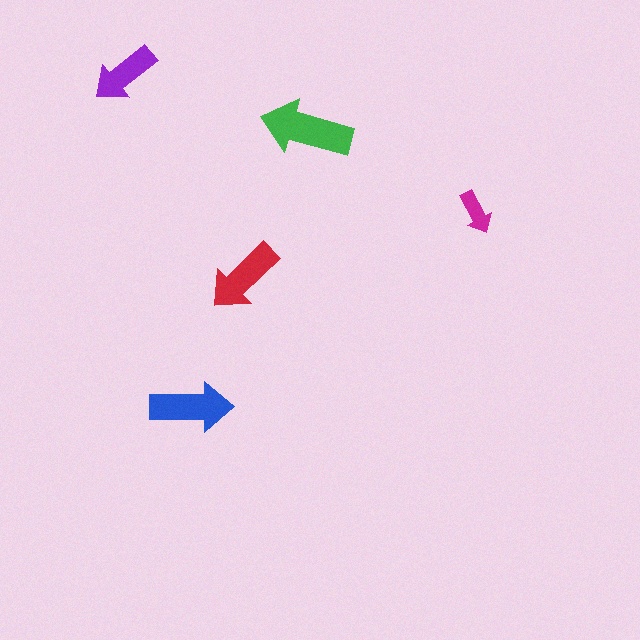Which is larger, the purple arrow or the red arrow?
The red one.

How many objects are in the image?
There are 5 objects in the image.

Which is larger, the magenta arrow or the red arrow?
The red one.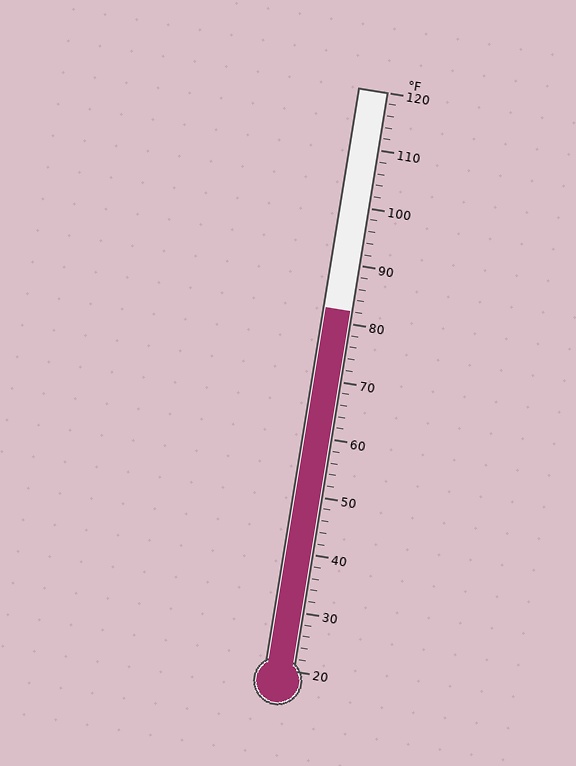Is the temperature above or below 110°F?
The temperature is below 110°F.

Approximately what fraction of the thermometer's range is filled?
The thermometer is filled to approximately 60% of its range.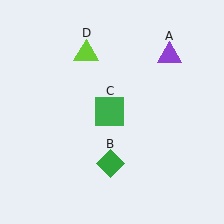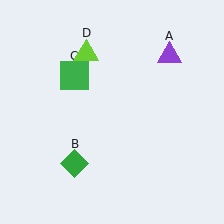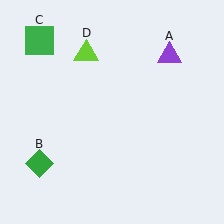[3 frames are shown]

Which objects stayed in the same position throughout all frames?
Purple triangle (object A) and lime triangle (object D) remained stationary.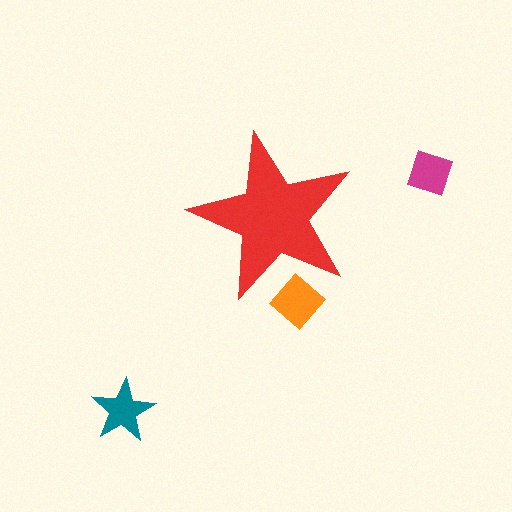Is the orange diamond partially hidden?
Yes, the orange diamond is partially hidden behind the red star.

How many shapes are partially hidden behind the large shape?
1 shape is partially hidden.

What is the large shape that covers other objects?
A red star.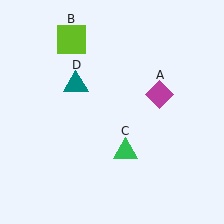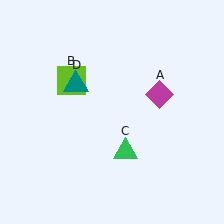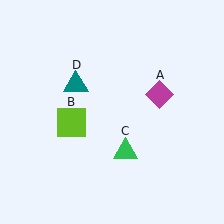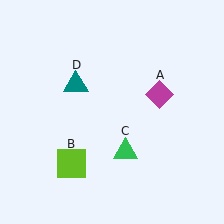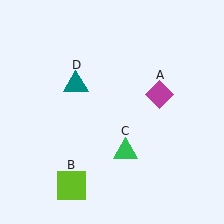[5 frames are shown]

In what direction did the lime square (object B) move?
The lime square (object B) moved down.